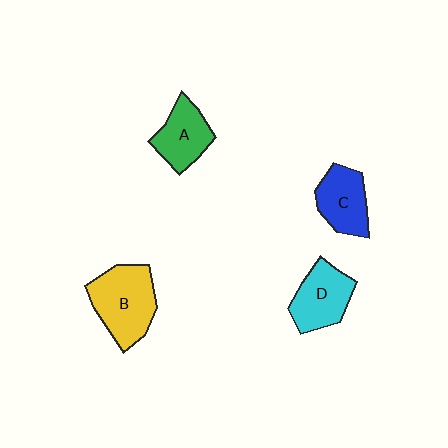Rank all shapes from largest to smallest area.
From largest to smallest: B (yellow), D (cyan), C (blue), A (green).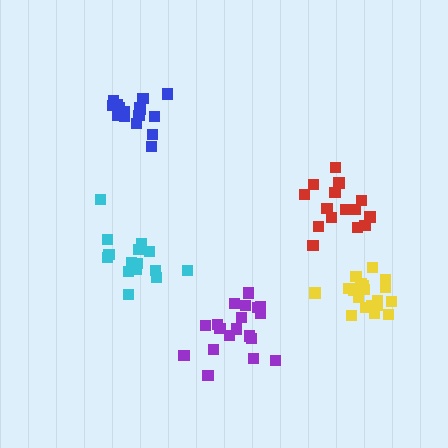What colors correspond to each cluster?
The clusters are colored: purple, cyan, red, blue, yellow.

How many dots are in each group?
Group 1: 19 dots, Group 2: 17 dots, Group 3: 16 dots, Group 4: 16 dots, Group 5: 21 dots (89 total).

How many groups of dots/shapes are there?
There are 5 groups.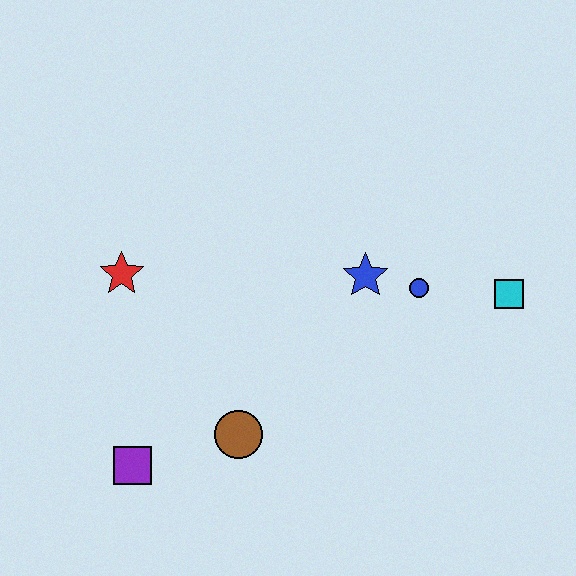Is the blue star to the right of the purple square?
Yes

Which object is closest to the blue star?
The blue circle is closest to the blue star.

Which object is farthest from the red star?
The cyan square is farthest from the red star.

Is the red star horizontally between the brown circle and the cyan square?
No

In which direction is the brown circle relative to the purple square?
The brown circle is to the right of the purple square.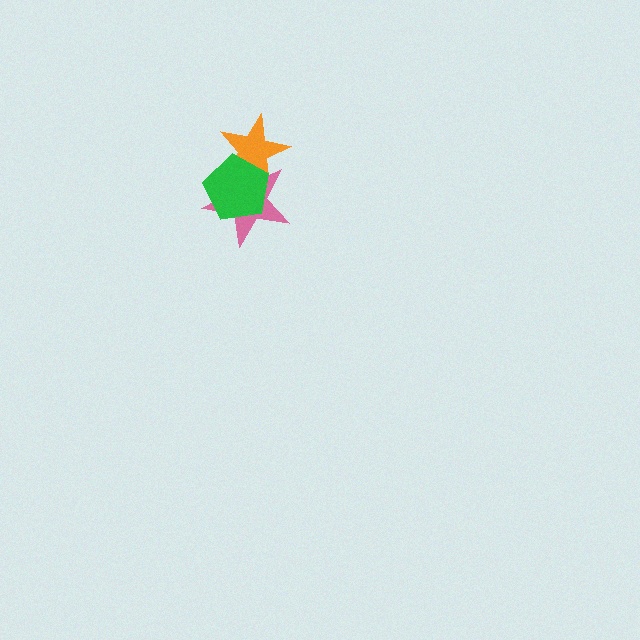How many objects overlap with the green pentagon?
2 objects overlap with the green pentagon.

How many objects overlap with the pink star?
2 objects overlap with the pink star.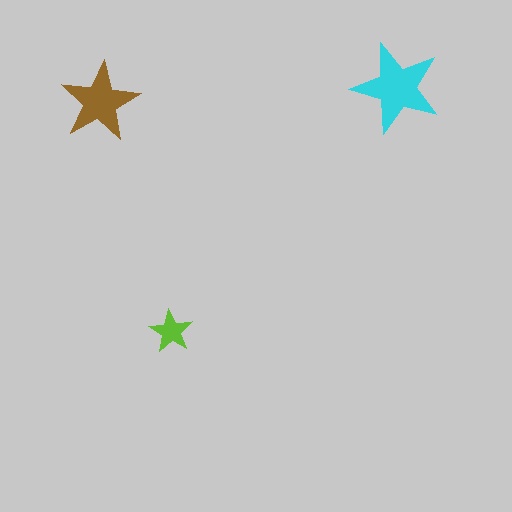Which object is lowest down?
The lime star is bottommost.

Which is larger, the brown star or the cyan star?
The cyan one.